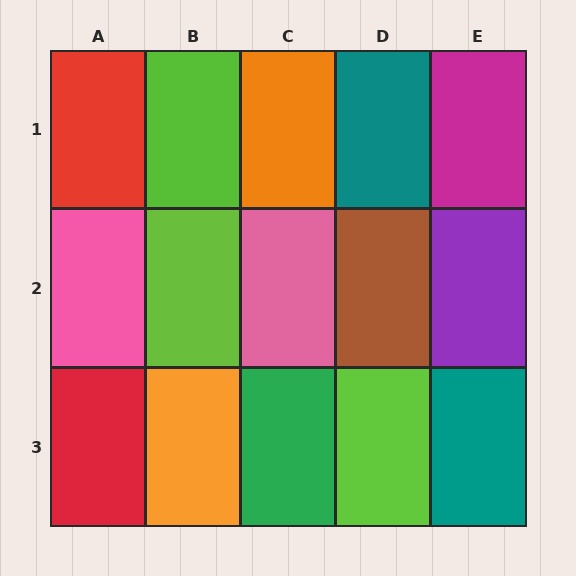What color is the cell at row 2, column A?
Pink.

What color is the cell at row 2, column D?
Brown.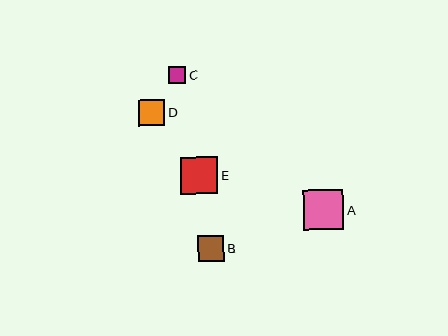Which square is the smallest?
Square C is the smallest with a size of approximately 18 pixels.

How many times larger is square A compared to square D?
Square A is approximately 1.5 times the size of square D.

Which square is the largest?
Square A is the largest with a size of approximately 40 pixels.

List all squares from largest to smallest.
From largest to smallest: A, E, B, D, C.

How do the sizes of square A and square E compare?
Square A and square E are approximately the same size.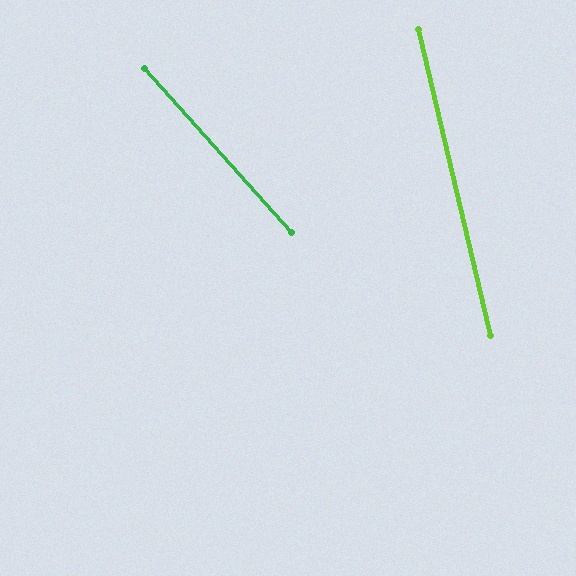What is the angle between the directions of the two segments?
Approximately 29 degrees.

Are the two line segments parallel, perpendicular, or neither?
Neither parallel nor perpendicular — they differ by about 29°.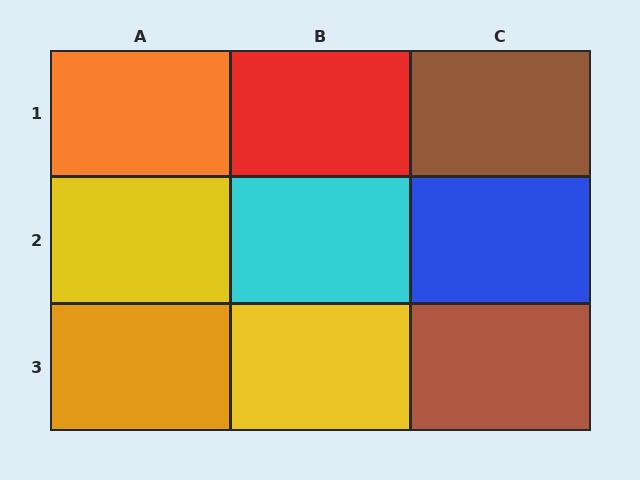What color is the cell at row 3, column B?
Yellow.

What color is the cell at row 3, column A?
Orange.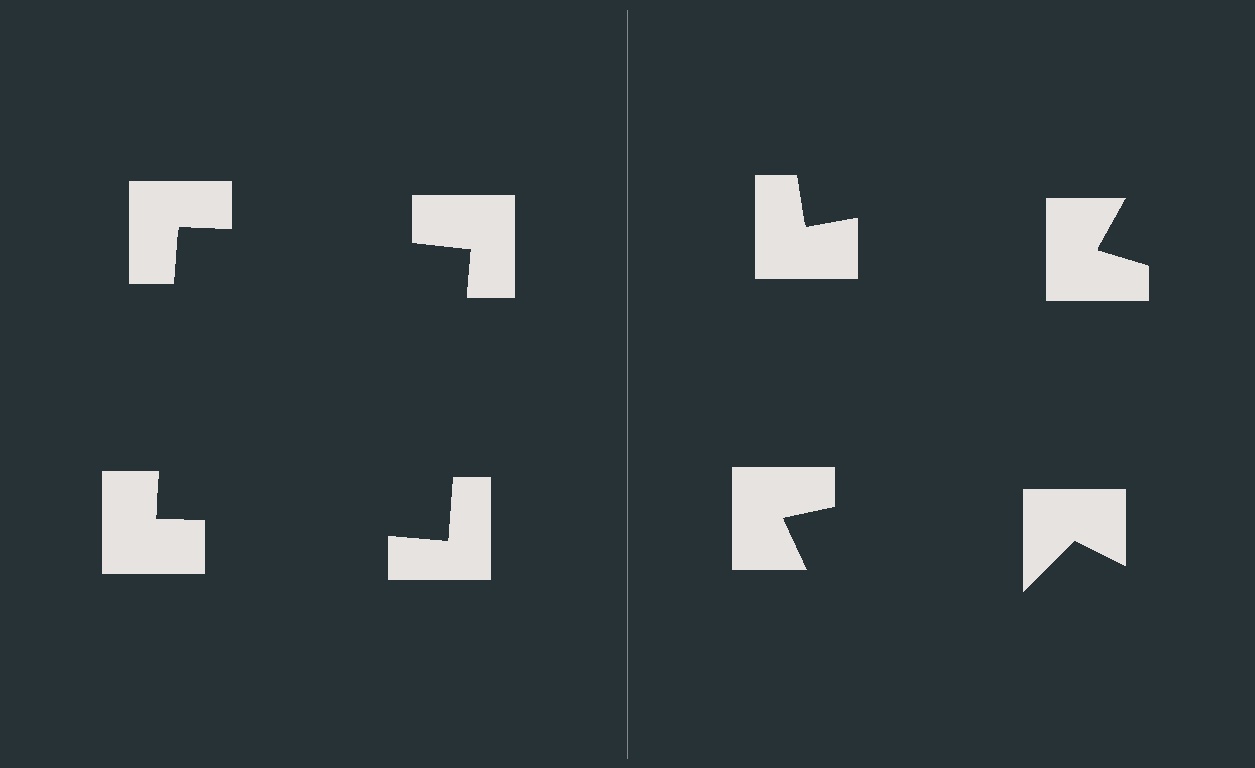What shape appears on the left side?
An illusory square.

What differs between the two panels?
The notched squares are positioned identically on both sides; only the wedge orientations differ. On the left they align to a square; on the right they are misaligned.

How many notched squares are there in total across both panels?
8 — 4 on each side.